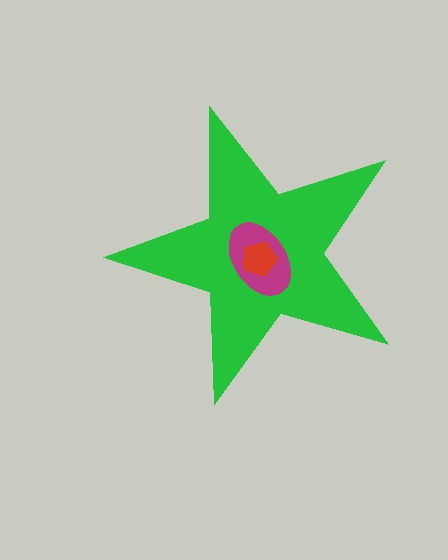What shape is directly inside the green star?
The magenta ellipse.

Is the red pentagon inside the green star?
Yes.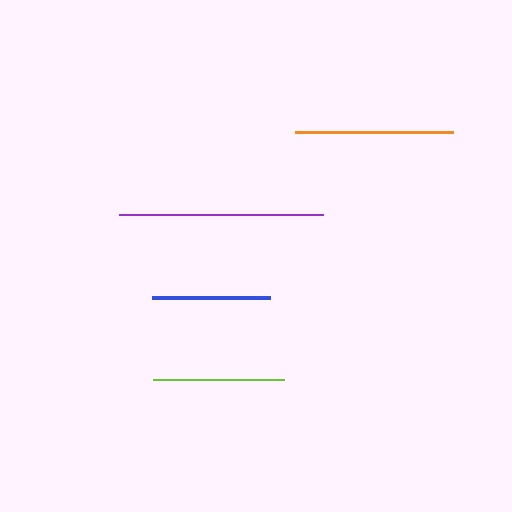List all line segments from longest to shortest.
From longest to shortest: purple, orange, lime, blue.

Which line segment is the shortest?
The blue line is the shortest at approximately 118 pixels.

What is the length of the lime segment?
The lime segment is approximately 131 pixels long.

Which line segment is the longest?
The purple line is the longest at approximately 204 pixels.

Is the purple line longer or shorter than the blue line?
The purple line is longer than the blue line.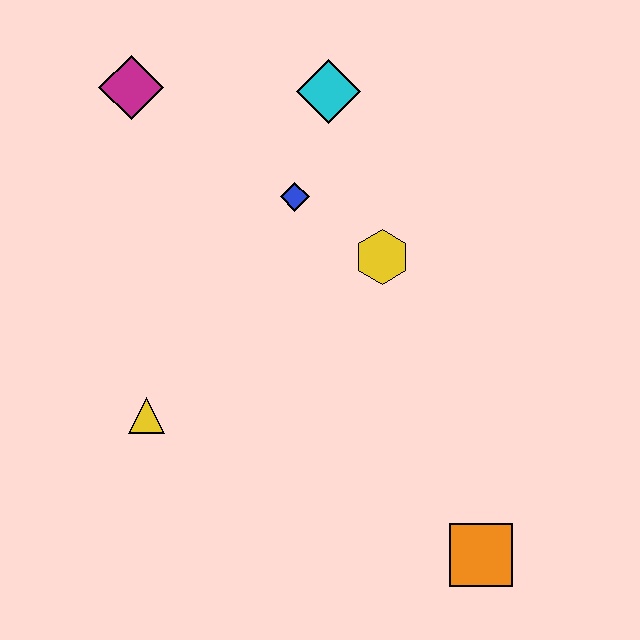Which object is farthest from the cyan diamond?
The orange square is farthest from the cyan diamond.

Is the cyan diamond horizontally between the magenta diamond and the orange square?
Yes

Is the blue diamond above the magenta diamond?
No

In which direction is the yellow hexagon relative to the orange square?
The yellow hexagon is above the orange square.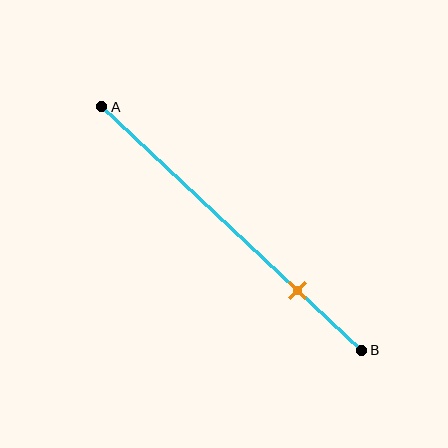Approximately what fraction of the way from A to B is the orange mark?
The orange mark is approximately 75% of the way from A to B.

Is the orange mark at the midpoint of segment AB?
No, the mark is at about 75% from A, not at the 50% midpoint.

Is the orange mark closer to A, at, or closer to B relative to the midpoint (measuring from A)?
The orange mark is closer to point B than the midpoint of segment AB.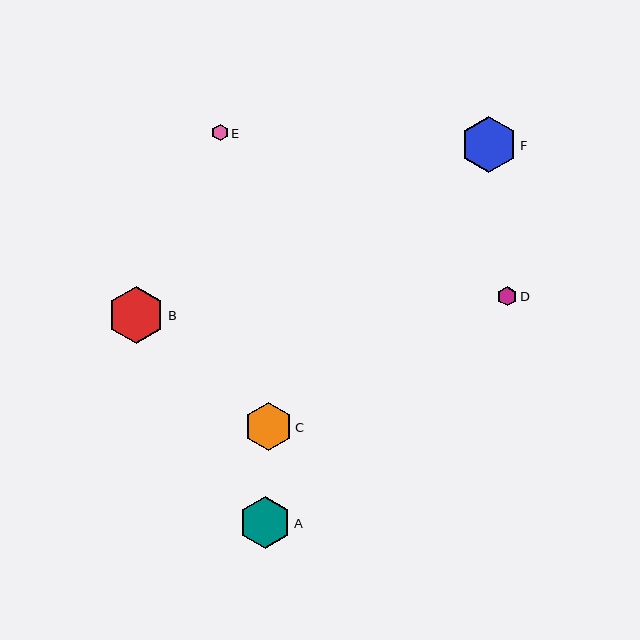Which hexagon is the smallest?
Hexagon E is the smallest with a size of approximately 16 pixels.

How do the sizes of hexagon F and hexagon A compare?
Hexagon F and hexagon A are approximately the same size.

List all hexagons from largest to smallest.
From largest to smallest: B, F, A, C, D, E.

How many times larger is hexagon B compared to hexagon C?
Hexagon B is approximately 1.2 times the size of hexagon C.